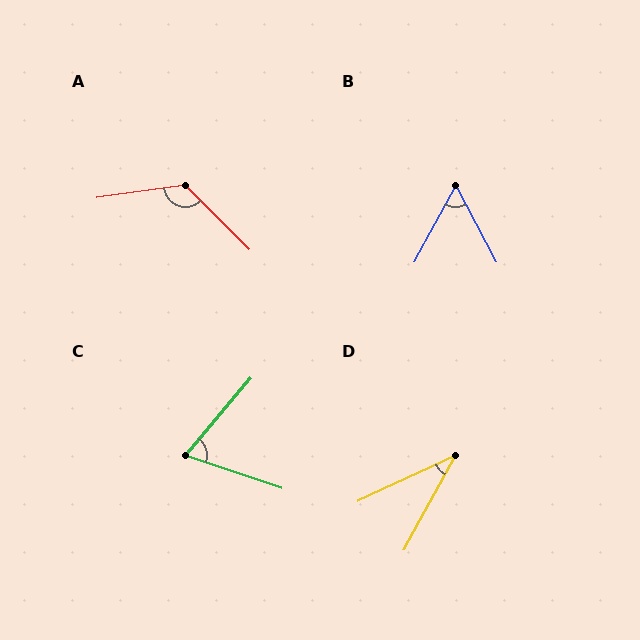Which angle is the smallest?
D, at approximately 36 degrees.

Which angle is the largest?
A, at approximately 127 degrees.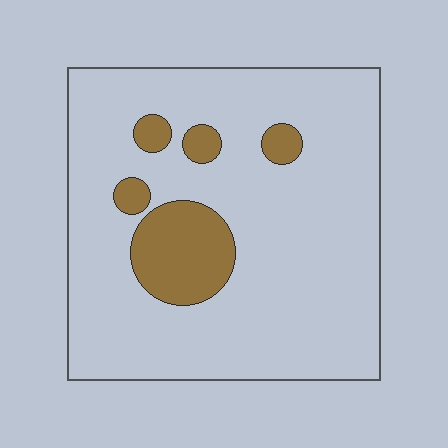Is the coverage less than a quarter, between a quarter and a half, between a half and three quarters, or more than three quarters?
Less than a quarter.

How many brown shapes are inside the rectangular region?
5.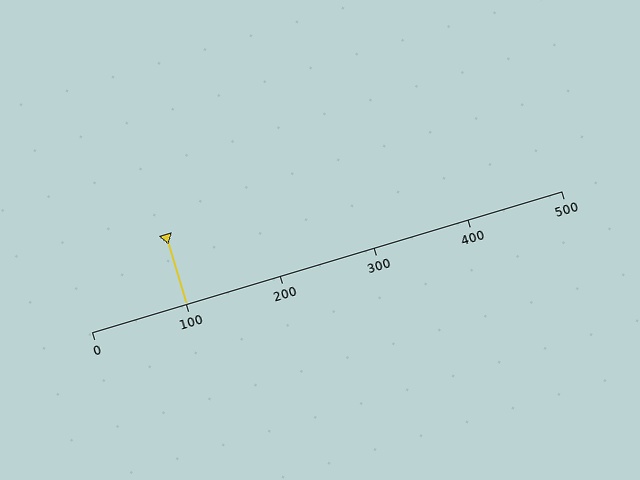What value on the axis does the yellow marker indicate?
The marker indicates approximately 100.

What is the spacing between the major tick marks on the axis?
The major ticks are spaced 100 apart.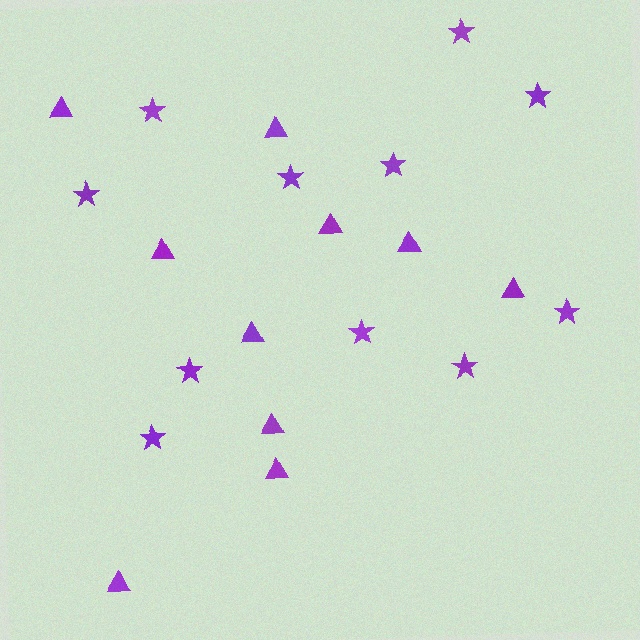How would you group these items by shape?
There are 2 groups: one group of triangles (10) and one group of stars (11).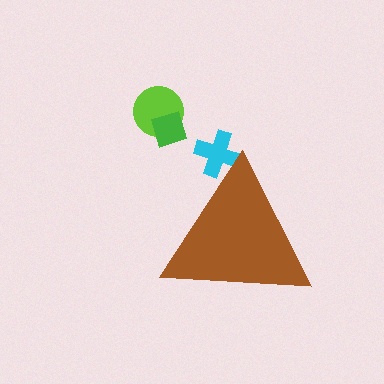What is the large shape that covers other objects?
A brown triangle.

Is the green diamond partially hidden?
No, the green diamond is fully visible.